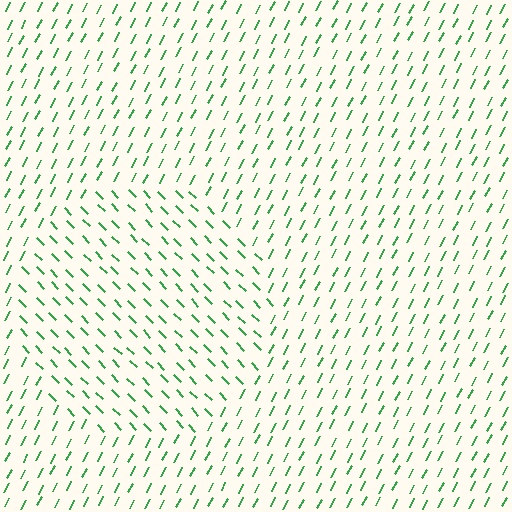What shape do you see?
I see a circle.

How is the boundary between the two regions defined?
The boundary is defined purely by a change in line orientation (approximately 72 degrees difference). All lines are the same color and thickness.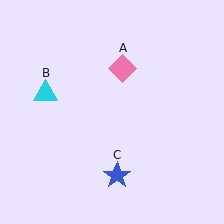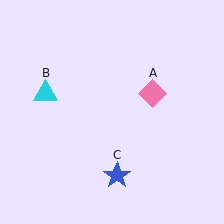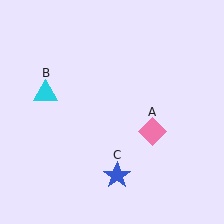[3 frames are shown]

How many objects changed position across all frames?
1 object changed position: pink diamond (object A).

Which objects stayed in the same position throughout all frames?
Cyan triangle (object B) and blue star (object C) remained stationary.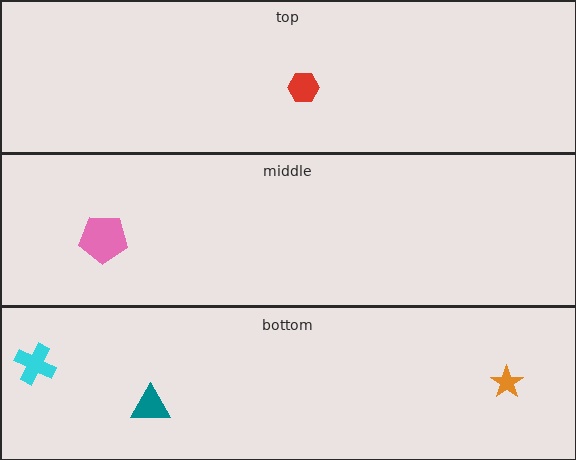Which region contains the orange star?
The bottom region.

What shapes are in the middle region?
The pink pentagon.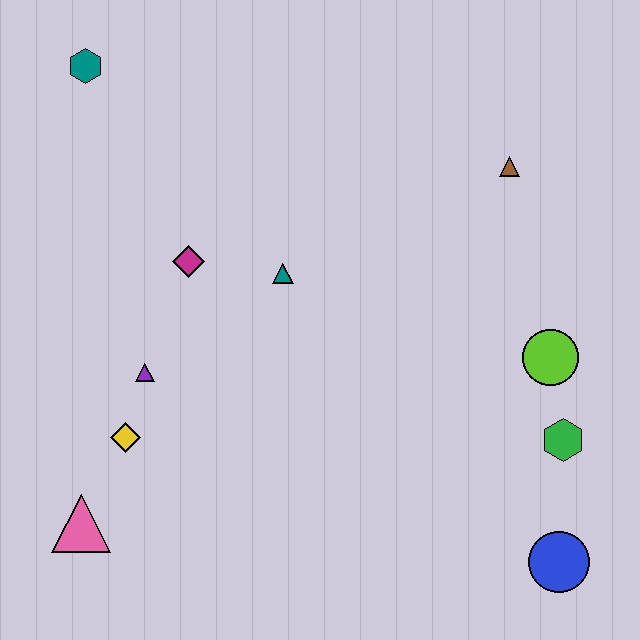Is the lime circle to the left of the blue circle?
Yes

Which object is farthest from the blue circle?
The teal hexagon is farthest from the blue circle.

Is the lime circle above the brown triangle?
No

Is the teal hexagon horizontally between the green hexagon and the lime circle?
No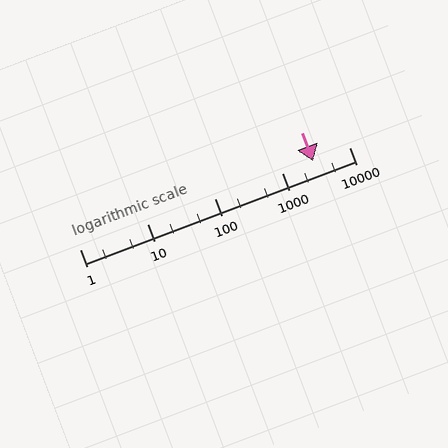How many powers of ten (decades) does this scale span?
The scale spans 4 decades, from 1 to 10000.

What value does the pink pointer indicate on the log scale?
The pointer indicates approximately 2900.